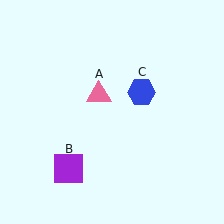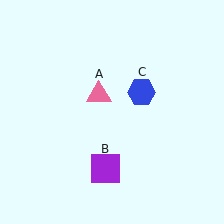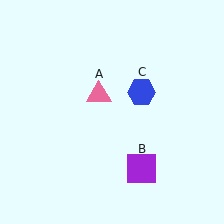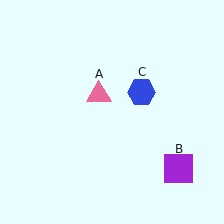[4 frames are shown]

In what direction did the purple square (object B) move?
The purple square (object B) moved right.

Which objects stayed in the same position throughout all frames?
Pink triangle (object A) and blue hexagon (object C) remained stationary.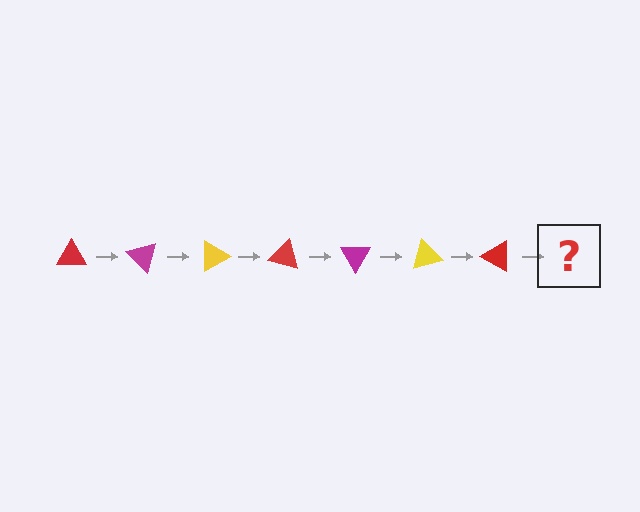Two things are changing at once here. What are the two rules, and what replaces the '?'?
The two rules are that it rotates 45 degrees each step and the color cycles through red, magenta, and yellow. The '?' should be a magenta triangle, rotated 315 degrees from the start.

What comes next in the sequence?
The next element should be a magenta triangle, rotated 315 degrees from the start.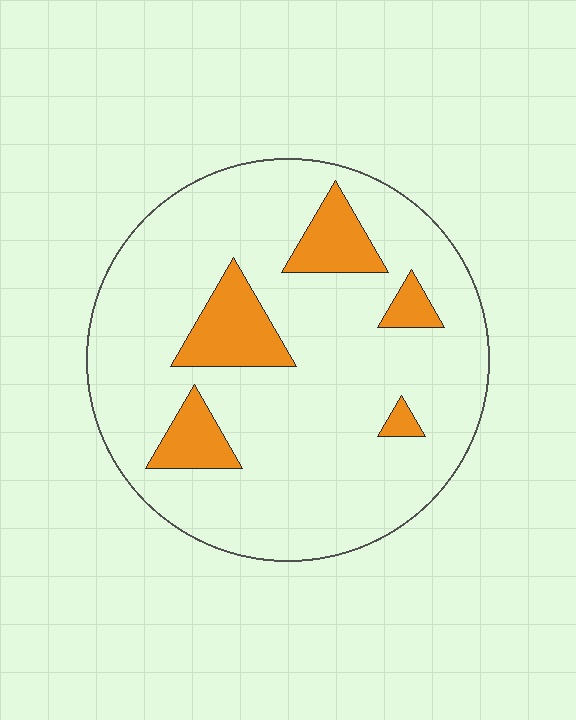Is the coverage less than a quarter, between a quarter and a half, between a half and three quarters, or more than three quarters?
Less than a quarter.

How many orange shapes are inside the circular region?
5.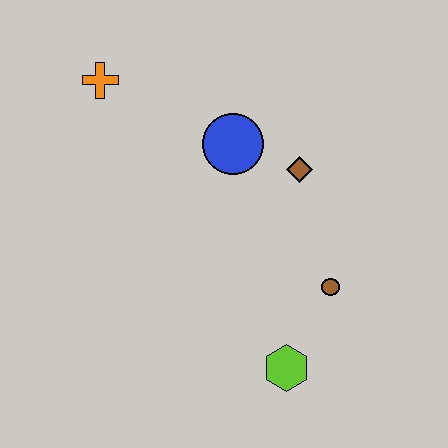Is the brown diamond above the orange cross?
No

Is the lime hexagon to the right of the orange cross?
Yes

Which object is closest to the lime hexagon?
The brown circle is closest to the lime hexagon.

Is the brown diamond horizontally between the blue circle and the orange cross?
No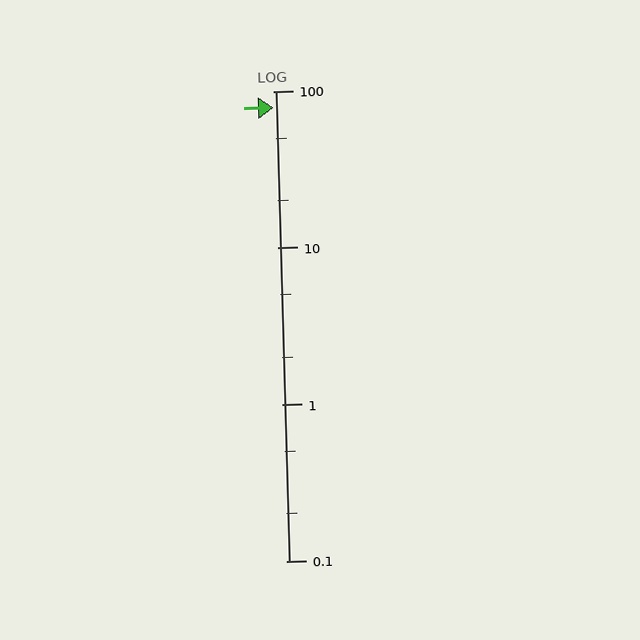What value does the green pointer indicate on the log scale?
The pointer indicates approximately 78.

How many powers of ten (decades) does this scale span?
The scale spans 3 decades, from 0.1 to 100.